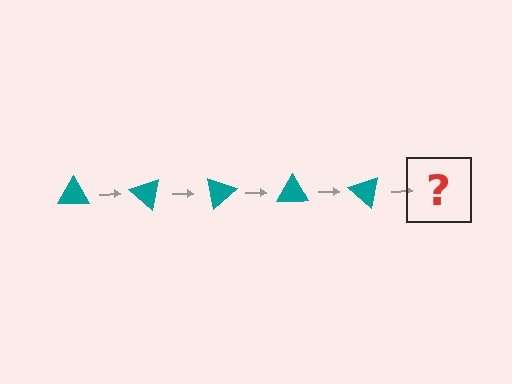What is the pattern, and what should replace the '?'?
The pattern is that the triangle rotates 40 degrees each step. The '?' should be a teal triangle rotated 200 degrees.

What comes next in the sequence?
The next element should be a teal triangle rotated 200 degrees.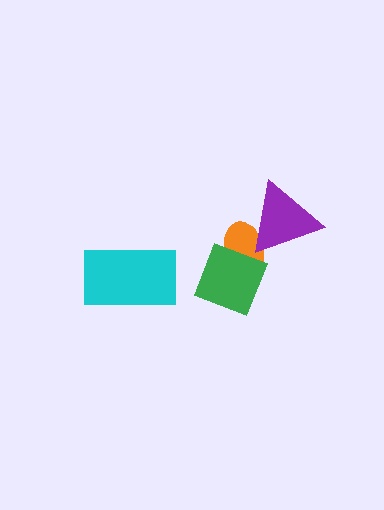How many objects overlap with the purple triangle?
1 object overlaps with the purple triangle.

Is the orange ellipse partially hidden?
Yes, it is partially covered by another shape.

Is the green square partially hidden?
No, no other shape covers it.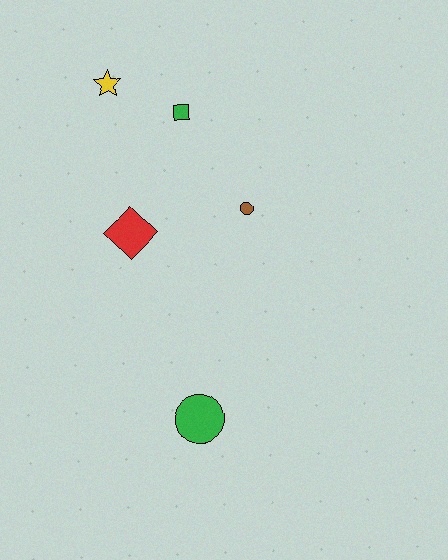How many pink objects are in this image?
There are no pink objects.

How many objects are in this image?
There are 5 objects.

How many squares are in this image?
There is 1 square.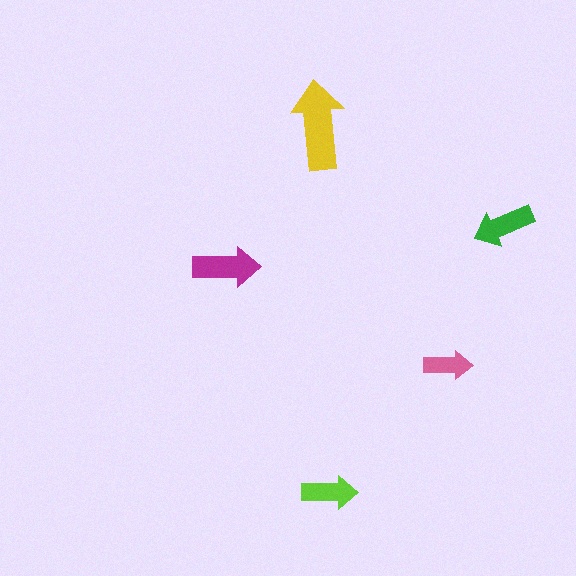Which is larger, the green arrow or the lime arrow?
The green one.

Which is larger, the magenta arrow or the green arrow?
The magenta one.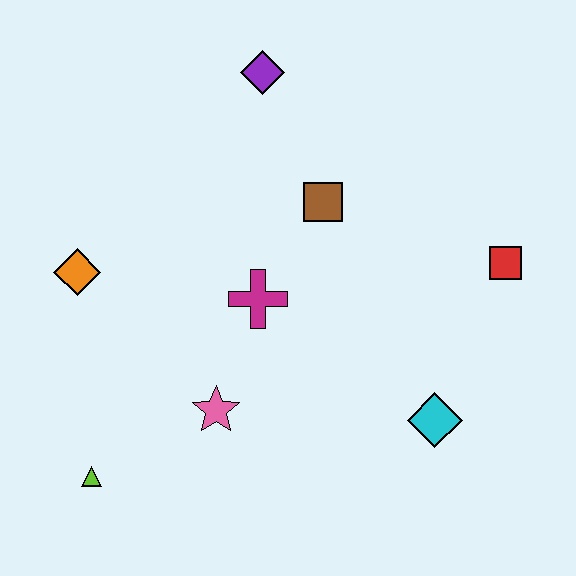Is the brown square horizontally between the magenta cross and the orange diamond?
No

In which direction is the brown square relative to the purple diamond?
The brown square is below the purple diamond.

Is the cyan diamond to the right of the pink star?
Yes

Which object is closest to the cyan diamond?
The red square is closest to the cyan diamond.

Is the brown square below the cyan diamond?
No